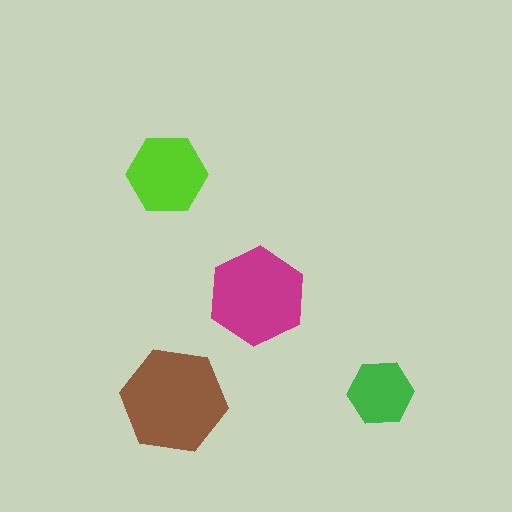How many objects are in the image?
There are 4 objects in the image.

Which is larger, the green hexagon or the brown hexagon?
The brown one.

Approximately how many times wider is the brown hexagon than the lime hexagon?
About 1.5 times wider.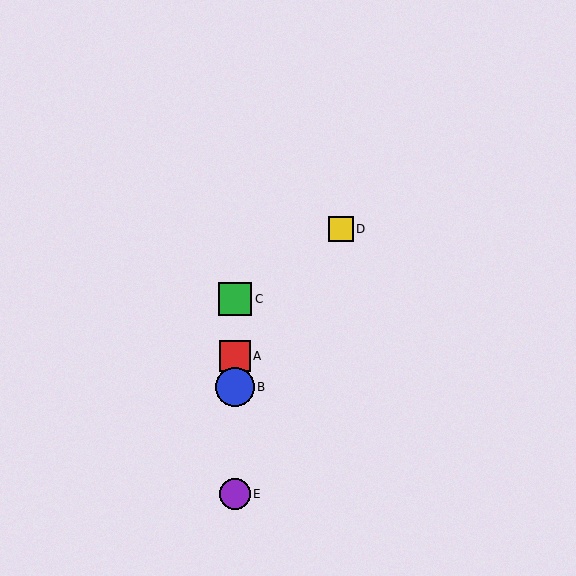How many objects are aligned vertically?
4 objects (A, B, C, E) are aligned vertically.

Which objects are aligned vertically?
Objects A, B, C, E are aligned vertically.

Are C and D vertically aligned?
No, C is at x≈235 and D is at x≈341.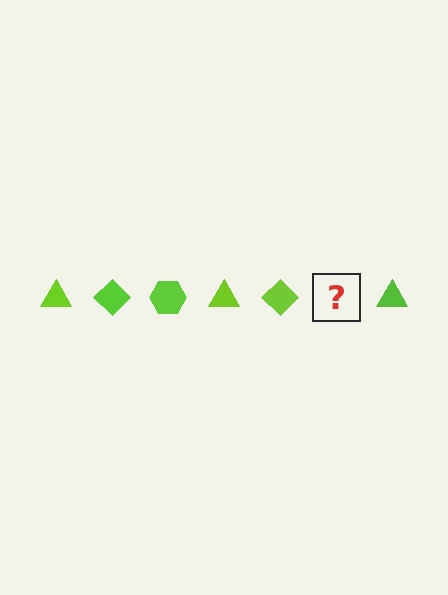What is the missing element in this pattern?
The missing element is a lime hexagon.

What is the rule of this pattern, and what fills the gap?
The rule is that the pattern cycles through triangle, diamond, hexagon shapes in lime. The gap should be filled with a lime hexagon.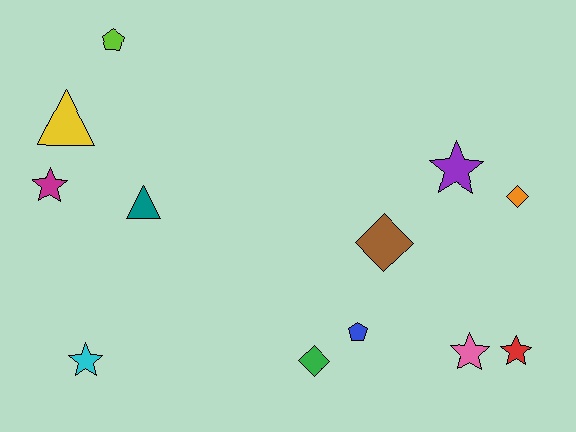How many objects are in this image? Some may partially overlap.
There are 12 objects.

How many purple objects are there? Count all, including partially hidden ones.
There is 1 purple object.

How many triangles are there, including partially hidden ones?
There are 2 triangles.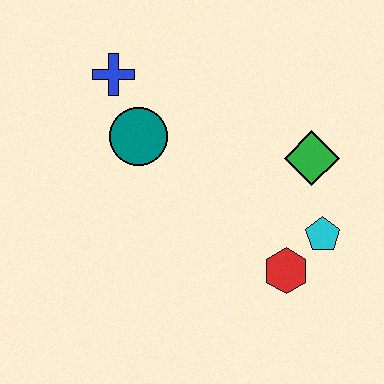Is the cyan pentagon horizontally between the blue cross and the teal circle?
No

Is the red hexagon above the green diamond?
No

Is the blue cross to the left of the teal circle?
Yes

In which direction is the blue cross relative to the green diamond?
The blue cross is to the left of the green diamond.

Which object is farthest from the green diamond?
The blue cross is farthest from the green diamond.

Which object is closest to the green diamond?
The cyan pentagon is closest to the green diamond.